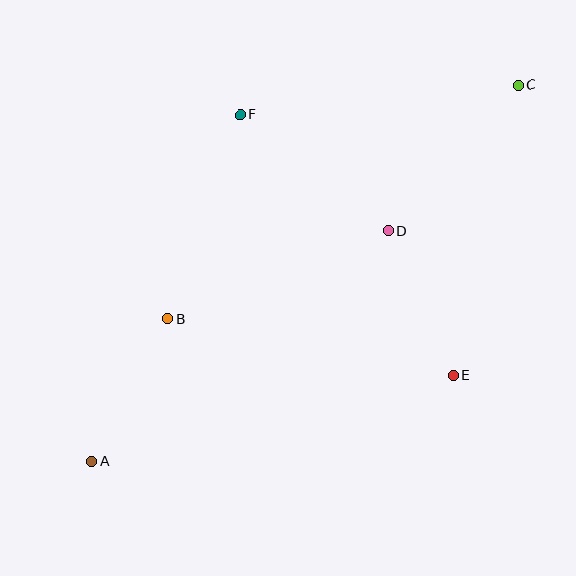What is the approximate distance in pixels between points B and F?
The distance between B and F is approximately 216 pixels.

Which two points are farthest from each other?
Points A and C are farthest from each other.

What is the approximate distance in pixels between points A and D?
The distance between A and D is approximately 376 pixels.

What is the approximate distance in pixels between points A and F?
The distance between A and F is approximately 377 pixels.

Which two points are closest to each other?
Points D and E are closest to each other.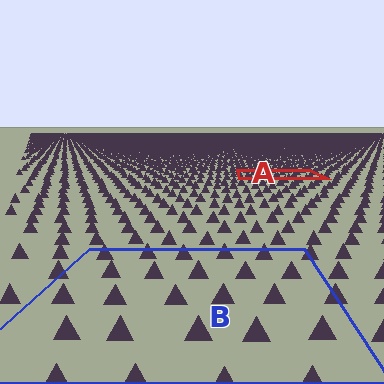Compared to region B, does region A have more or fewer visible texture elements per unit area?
Region A has more texture elements per unit area — they are packed more densely because it is farther away.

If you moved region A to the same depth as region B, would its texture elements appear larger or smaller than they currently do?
They would appear larger. At a closer depth, the same texture elements are projected at a bigger on-screen size.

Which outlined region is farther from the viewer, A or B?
Region A is farther from the viewer — the texture elements inside it appear smaller and more densely packed.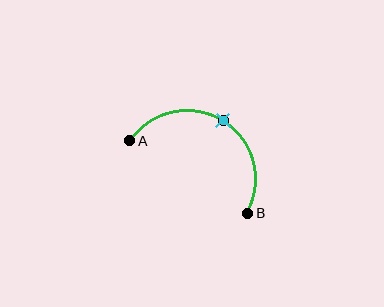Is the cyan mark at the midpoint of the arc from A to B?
Yes. The cyan mark lies on the arc at equal arc-length from both A and B — it is the arc midpoint.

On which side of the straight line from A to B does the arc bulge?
The arc bulges above the straight line connecting A and B.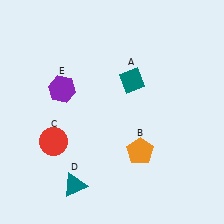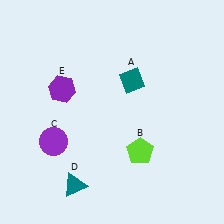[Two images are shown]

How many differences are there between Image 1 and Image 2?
There are 2 differences between the two images.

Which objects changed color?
B changed from orange to lime. C changed from red to purple.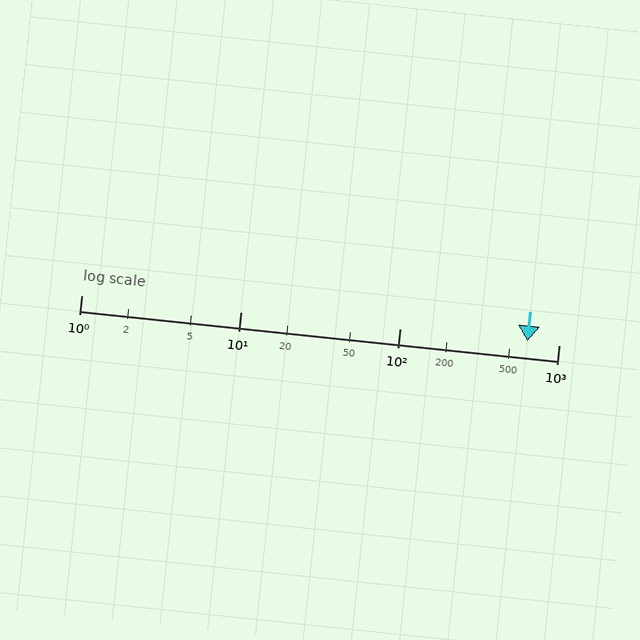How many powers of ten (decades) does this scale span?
The scale spans 3 decades, from 1 to 1000.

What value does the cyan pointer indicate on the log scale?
The pointer indicates approximately 640.